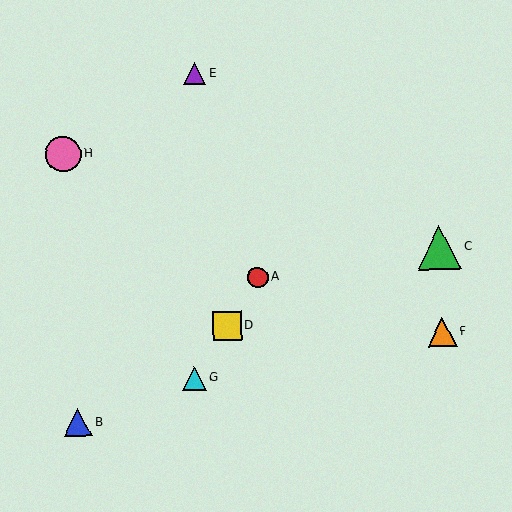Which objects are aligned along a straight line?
Objects A, D, G are aligned along a straight line.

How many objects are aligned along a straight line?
3 objects (A, D, G) are aligned along a straight line.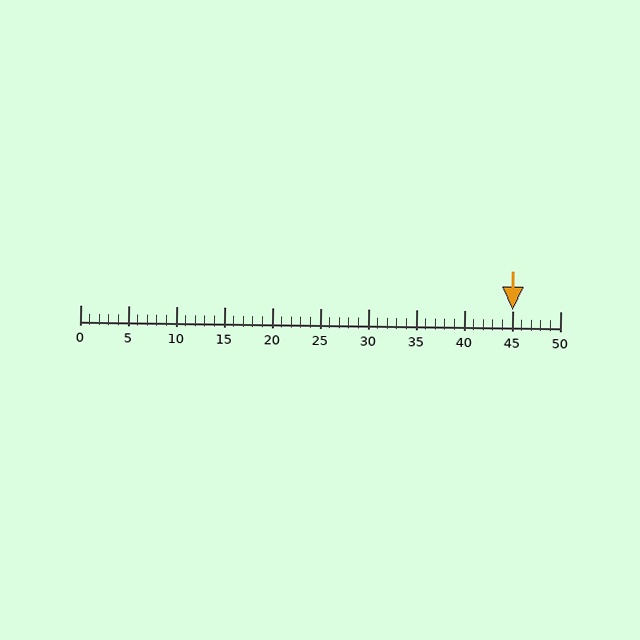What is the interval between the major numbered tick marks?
The major tick marks are spaced 5 units apart.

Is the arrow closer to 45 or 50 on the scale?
The arrow is closer to 45.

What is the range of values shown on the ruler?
The ruler shows values from 0 to 50.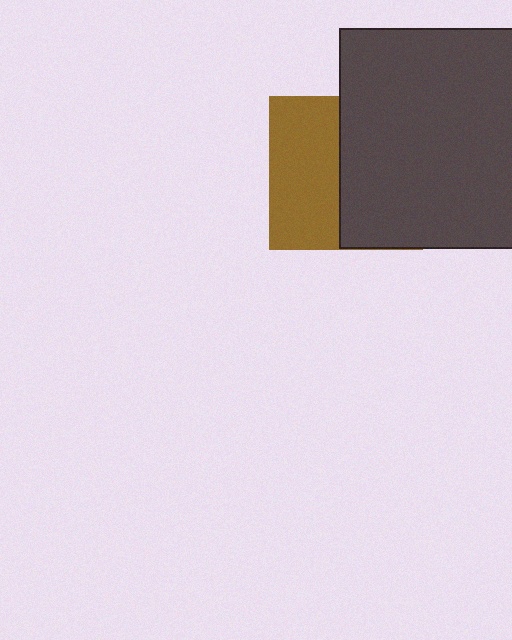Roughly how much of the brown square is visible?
About half of it is visible (roughly 45%).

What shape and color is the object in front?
The object in front is a dark gray square.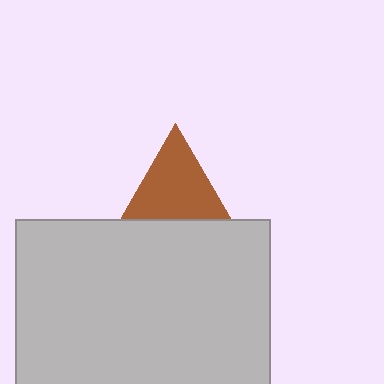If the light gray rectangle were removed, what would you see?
You would see the complete brown triangle.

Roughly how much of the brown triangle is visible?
Most of it is visible (roughly 66%).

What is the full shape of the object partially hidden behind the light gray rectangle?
The partially hidden object is a brown triangle.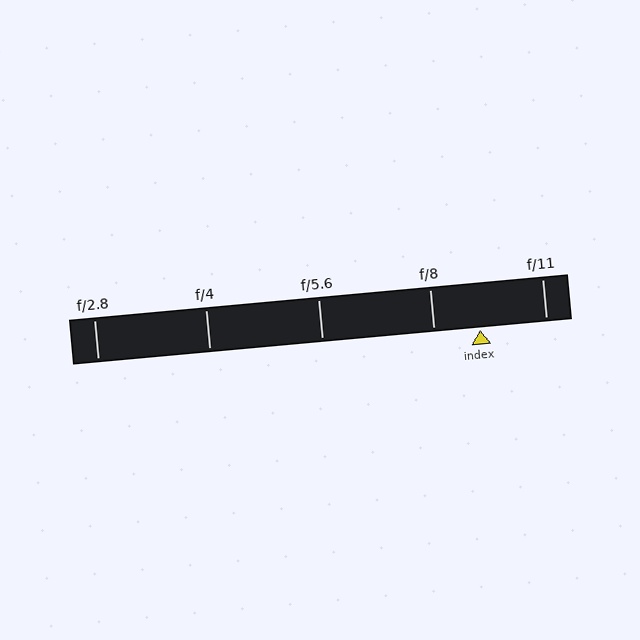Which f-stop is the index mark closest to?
The index mark is closest to f/8.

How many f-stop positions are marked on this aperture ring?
There are 5 f-stop positions marked.